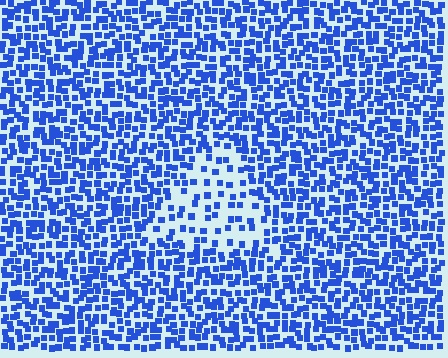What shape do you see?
I see a triangle.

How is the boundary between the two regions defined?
The boundary is defined by a change in element density (approximately 2.3x ratio). All elements are the same color, size, and shape.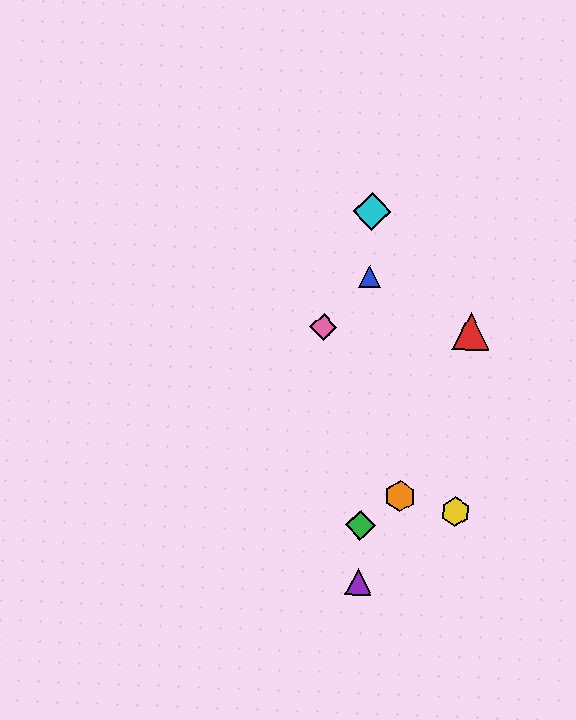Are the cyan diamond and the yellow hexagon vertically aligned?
No, the cyan diamond is at x≈372 and the yellow hexagon is at x≈455.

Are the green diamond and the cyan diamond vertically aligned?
Yes, both are at x≈361.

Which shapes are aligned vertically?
The blue triangle, the green diamond, the purple triangle, the cyan diamond are aligned vertically.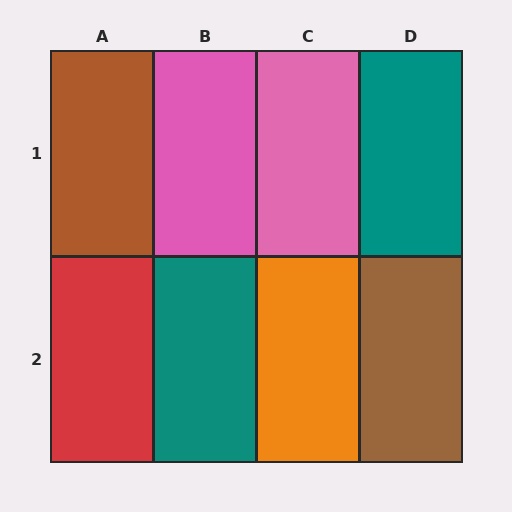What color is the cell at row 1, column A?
Brown.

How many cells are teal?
2 cells are teal.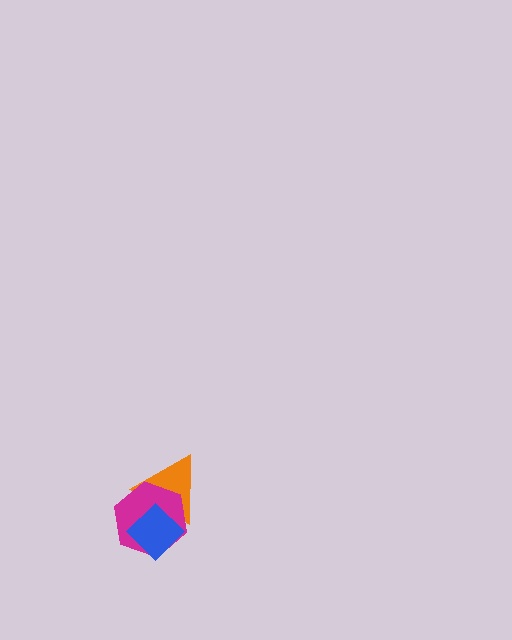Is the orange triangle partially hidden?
Yes, it is partially covered by another shape.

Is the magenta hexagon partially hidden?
Yes, it is partially covered by another shape.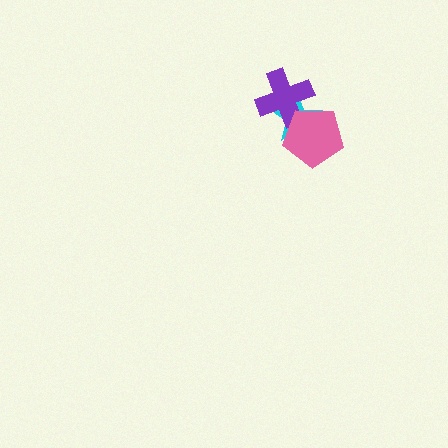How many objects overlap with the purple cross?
2 objects overlap with the purple cross.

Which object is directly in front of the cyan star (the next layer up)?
The purple cross is directly in front of the cyan star.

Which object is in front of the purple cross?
The pink pentagon is in front of the purple cross.